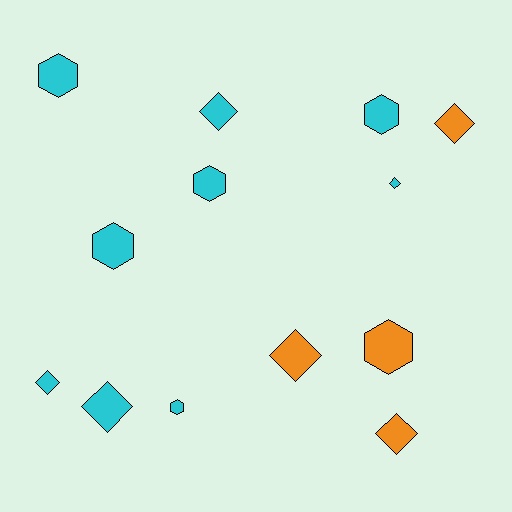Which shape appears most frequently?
Diamond, with 7 objects.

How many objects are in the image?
There are 13 objects.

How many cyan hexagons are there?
There are 5 cyan hexagons.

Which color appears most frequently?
Cyan, with 9 objects.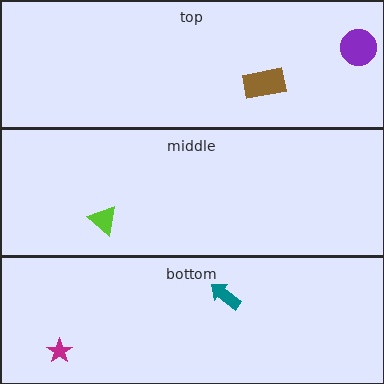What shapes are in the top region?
The purple circle, the brown rectangle.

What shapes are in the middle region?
The lime triangle.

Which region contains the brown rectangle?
The top region.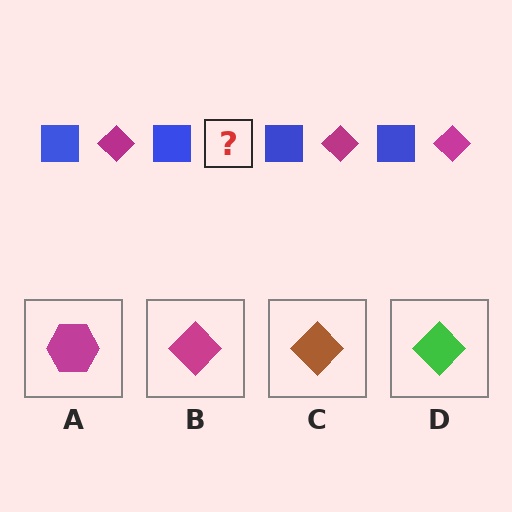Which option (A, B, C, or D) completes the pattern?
B.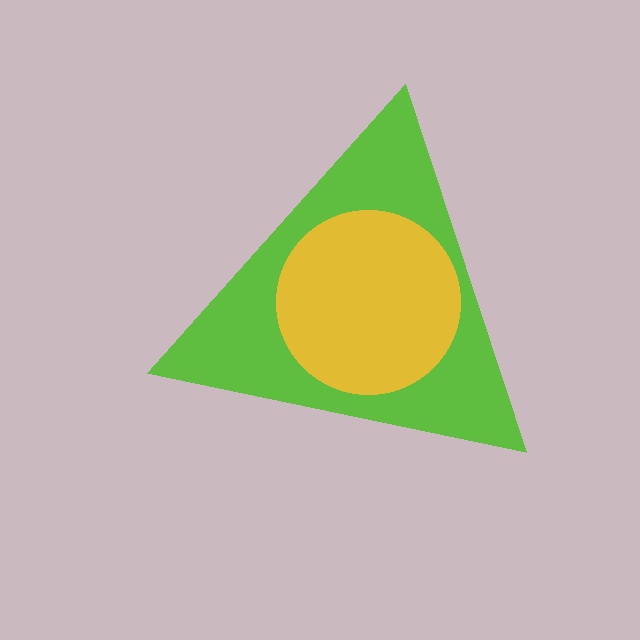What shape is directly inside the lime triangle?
The yellow circle.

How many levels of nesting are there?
2.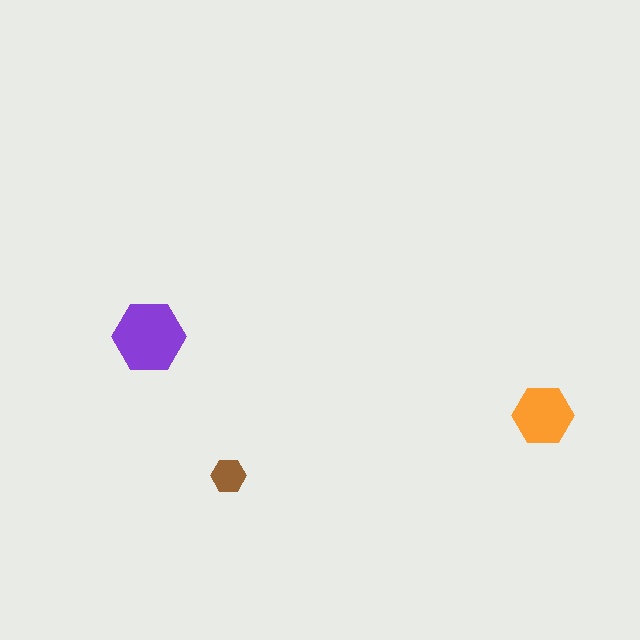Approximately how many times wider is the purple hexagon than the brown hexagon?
About 2 times wider.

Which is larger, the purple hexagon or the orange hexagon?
The purple one.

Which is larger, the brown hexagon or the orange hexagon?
The orange one.